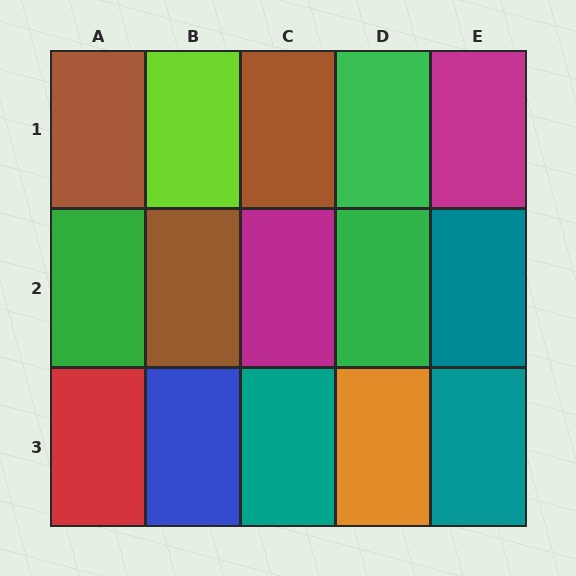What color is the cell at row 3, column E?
Teal.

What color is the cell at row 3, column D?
Orange.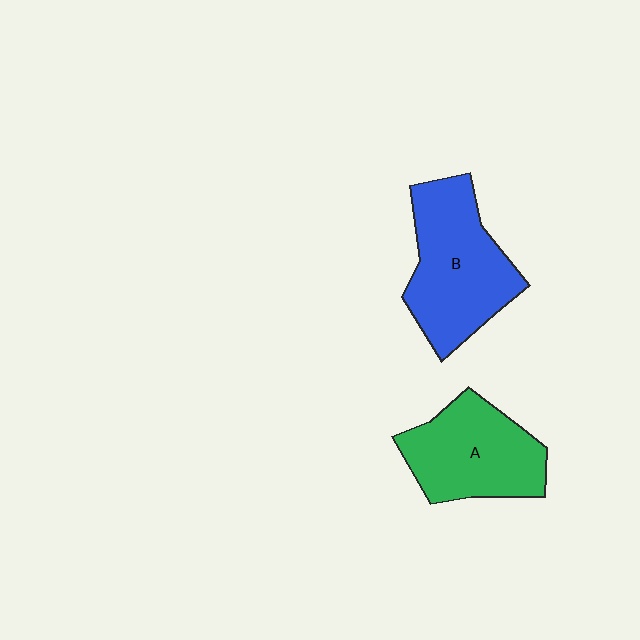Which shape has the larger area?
Shape B (blue).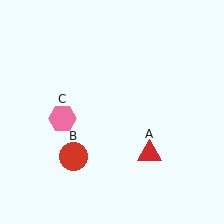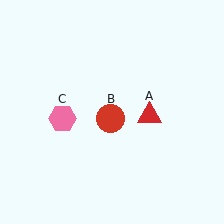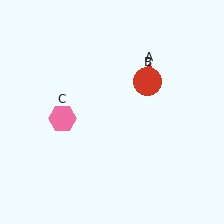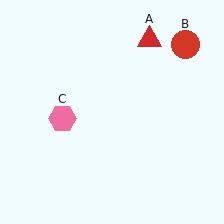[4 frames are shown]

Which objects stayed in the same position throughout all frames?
Pink hexagon (object C) remained stationary.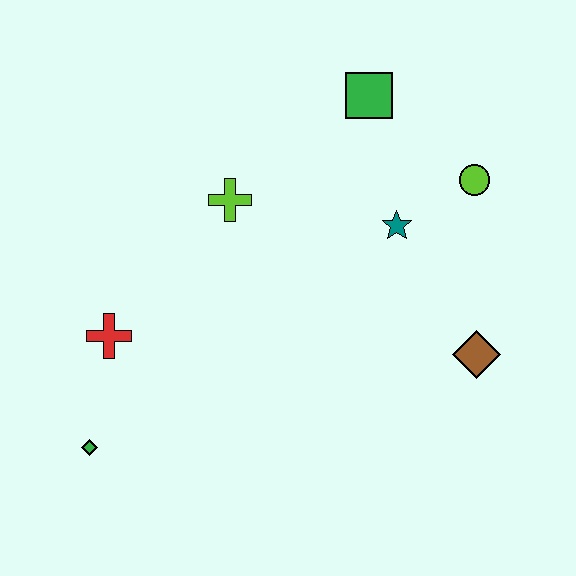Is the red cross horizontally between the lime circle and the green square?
No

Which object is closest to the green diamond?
The red cross is closest to the green diamond.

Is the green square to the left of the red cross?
No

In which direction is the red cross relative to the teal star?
The red cross is to the left of the teal star.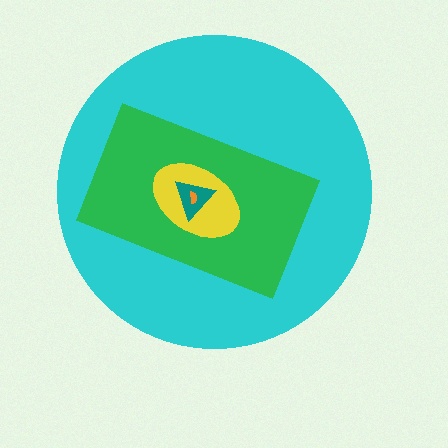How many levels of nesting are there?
5.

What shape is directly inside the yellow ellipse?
The teal triangle.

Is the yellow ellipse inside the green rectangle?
Yes.